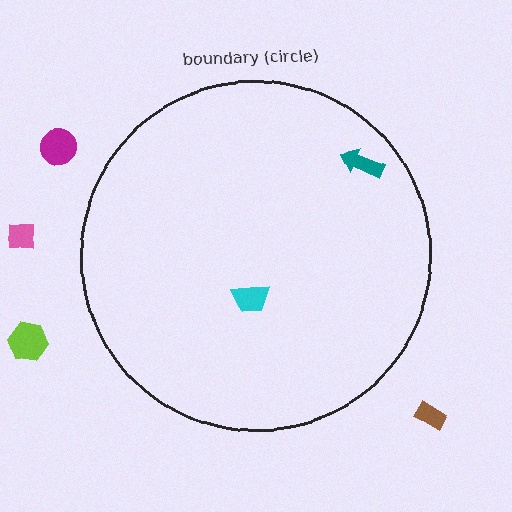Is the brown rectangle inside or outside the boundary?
Outside.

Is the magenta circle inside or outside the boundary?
Outside.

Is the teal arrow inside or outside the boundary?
Inside.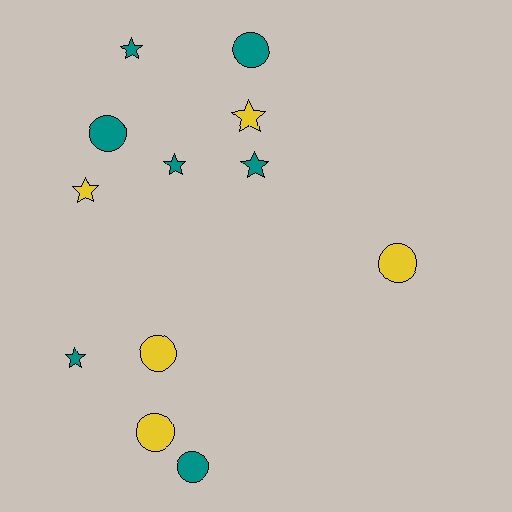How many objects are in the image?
There are 12 objects.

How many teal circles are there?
There are 3 teal circles.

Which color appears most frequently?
Teal, with 7 objects.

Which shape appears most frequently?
Star, with 6 objects.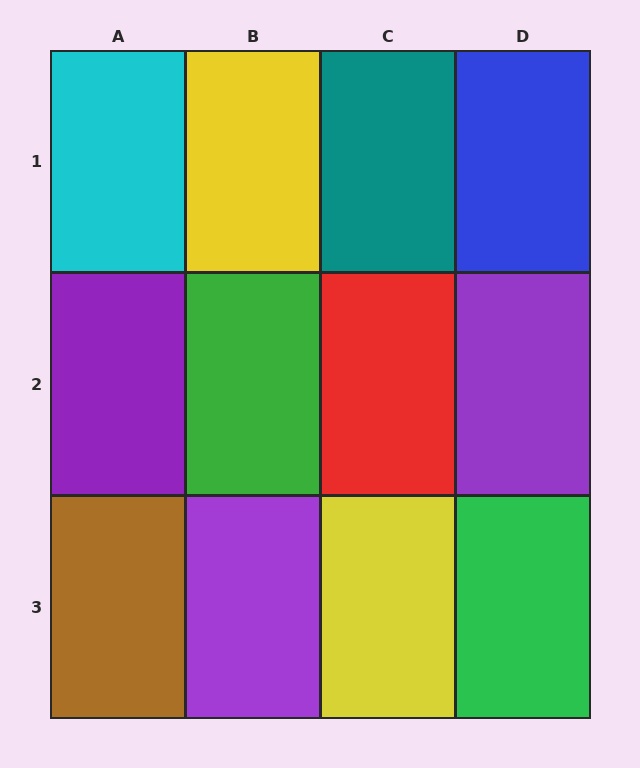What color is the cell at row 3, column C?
Yellow.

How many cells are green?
2 cells are green.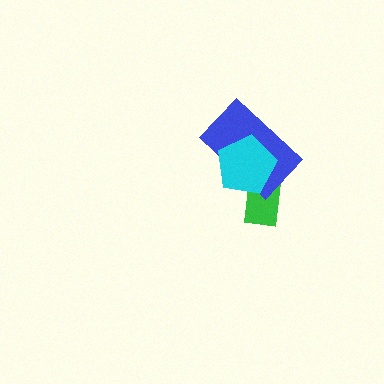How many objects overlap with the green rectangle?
2 objects overlap with the green rectangle.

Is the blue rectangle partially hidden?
Yes, it is partially covered by another shape.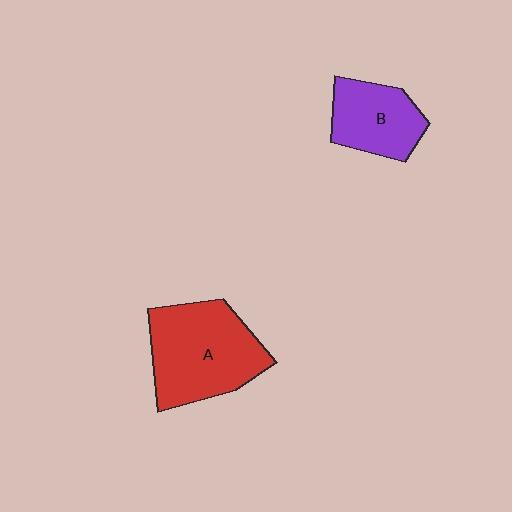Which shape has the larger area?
Shape A (red).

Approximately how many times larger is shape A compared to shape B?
Approximately 1.6 times.